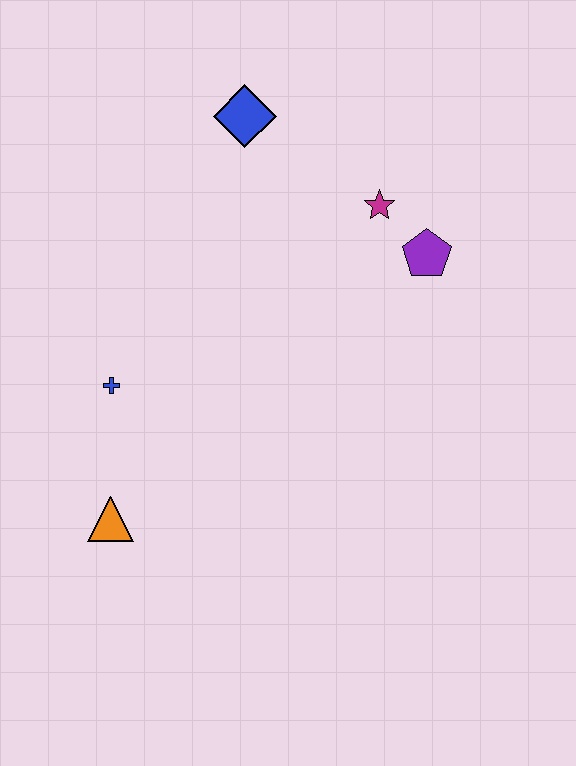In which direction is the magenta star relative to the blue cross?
The magenta star is to the right of the blue cross.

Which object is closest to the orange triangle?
The blue cross is closest to the orange triangle.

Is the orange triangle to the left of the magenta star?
Yes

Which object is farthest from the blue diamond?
The orange triangle is farthest from the blue diamond.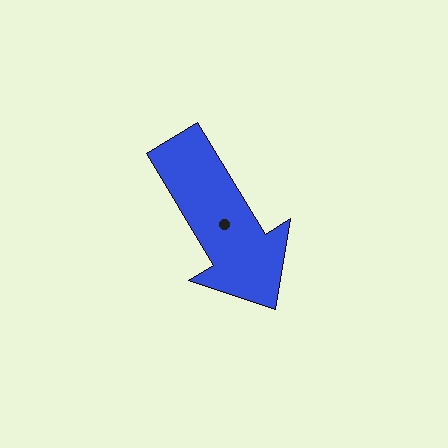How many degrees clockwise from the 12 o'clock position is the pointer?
Approximately 149 degrees.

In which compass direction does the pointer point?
Southeast.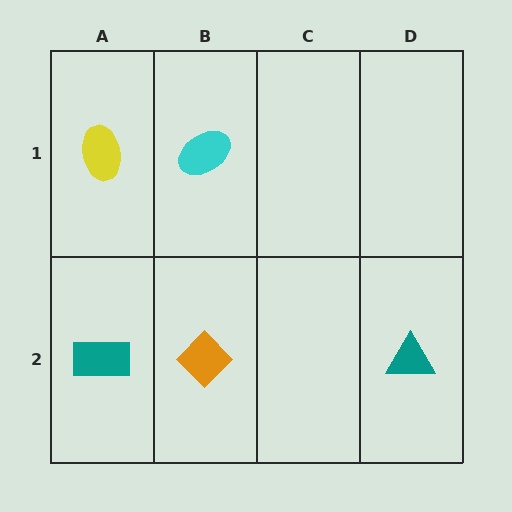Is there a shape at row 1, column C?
No, that cell is empty.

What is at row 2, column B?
An orange diamond.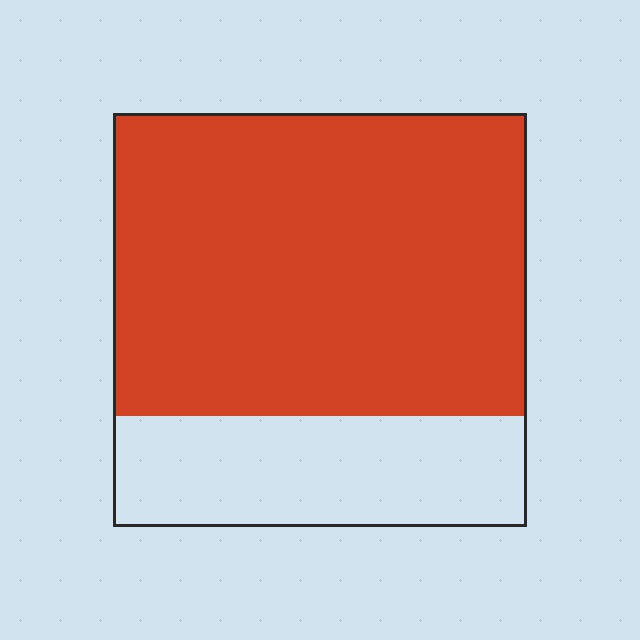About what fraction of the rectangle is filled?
About three quarters (3/4).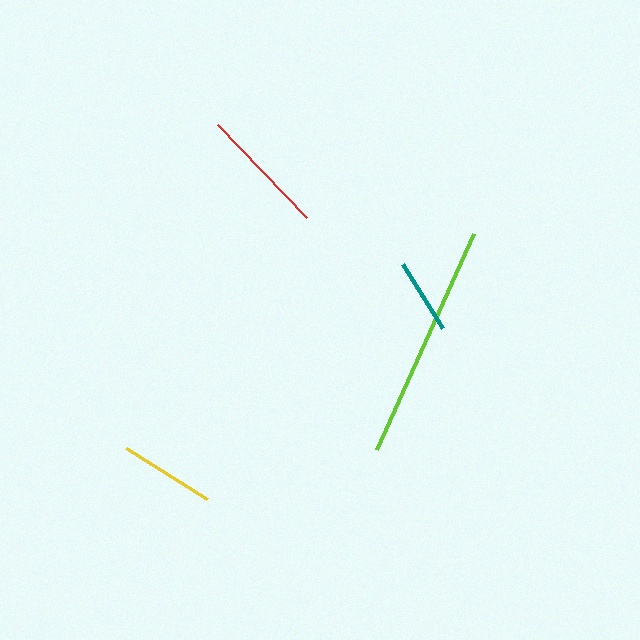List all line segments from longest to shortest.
From longest to shortest: lime, red, yellow, teal.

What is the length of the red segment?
The red segment is approximately 129 pixels long.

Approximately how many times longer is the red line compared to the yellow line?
The red line is approximately 1.3 times the length of the yellow line.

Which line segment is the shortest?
The teal line is the shortest at approximately 75 pixels.